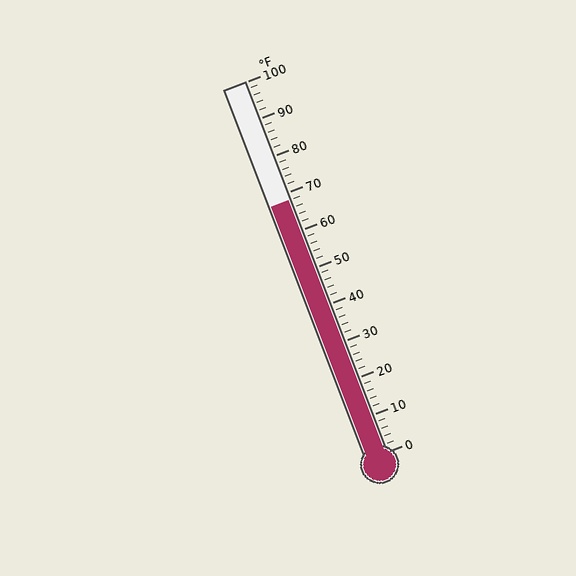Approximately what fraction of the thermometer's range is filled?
The thermometer is filled to approximately 70% of its range.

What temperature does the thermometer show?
The thermometer shows approximately 68°F.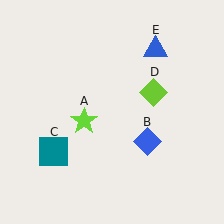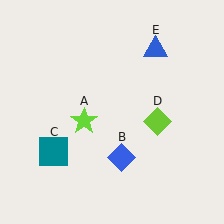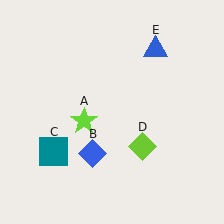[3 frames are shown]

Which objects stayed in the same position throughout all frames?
Lime star (object A) and teal square (object C) and blue triangle (object E) remained stationary.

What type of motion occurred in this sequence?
The blue diamond (object B), lime diamond (object D) rotated clockwise around the center of the scene.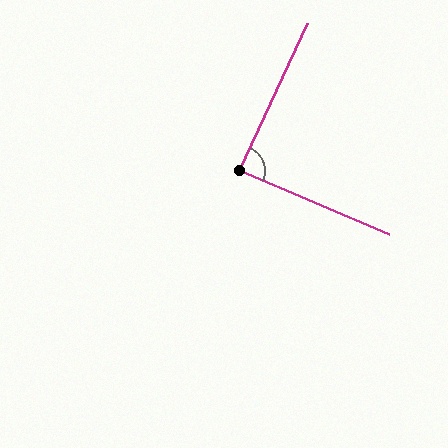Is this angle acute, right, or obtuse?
It is approximately a right angle.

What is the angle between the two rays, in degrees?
Approximately 88 degrees.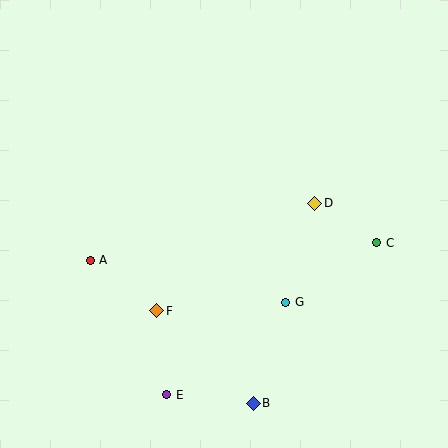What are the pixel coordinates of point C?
Point C is at (377, 243).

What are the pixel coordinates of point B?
Point B is at (253, 403).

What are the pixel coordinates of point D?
Point D is at (315, 203).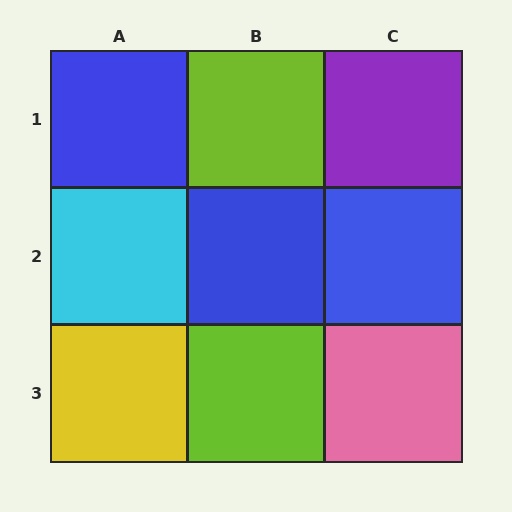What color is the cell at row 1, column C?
Purple.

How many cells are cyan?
1 cell is cyan.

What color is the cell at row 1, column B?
Lime.